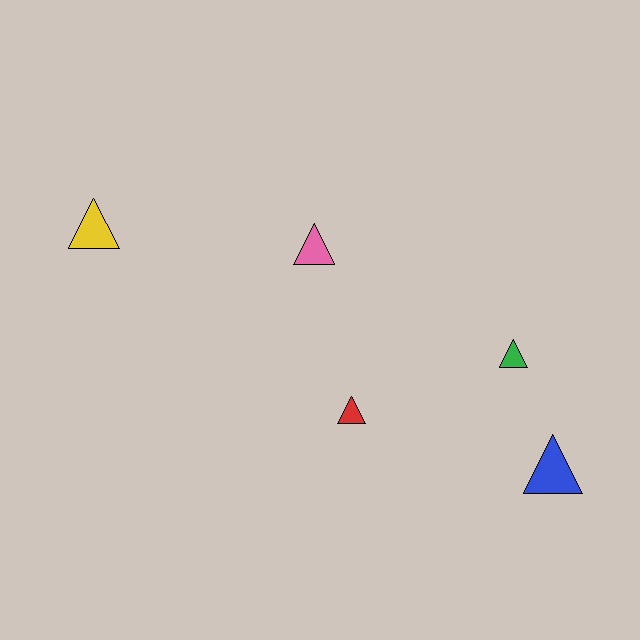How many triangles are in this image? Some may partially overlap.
There are 5 triangles.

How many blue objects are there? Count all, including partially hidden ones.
There is 1 blue object.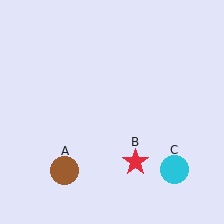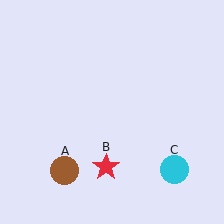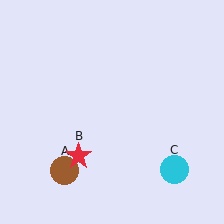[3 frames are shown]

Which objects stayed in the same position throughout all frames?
Brown circle (object A) and cyan circle (object C) remained stationary.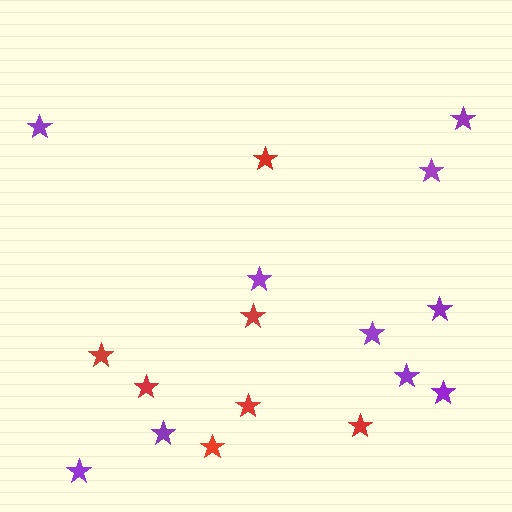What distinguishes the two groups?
There are 2 groups: one group of red stars (7) and one group of purple stars (10).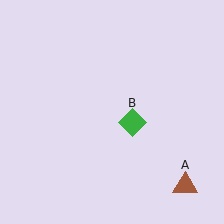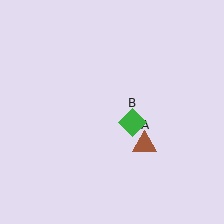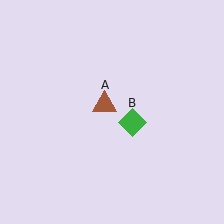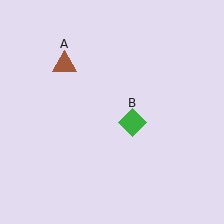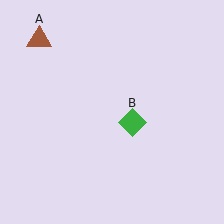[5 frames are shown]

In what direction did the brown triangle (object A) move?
The brown triangle (object A) moved up and to the left.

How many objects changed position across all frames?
1 object changed position: brown triangle (object A).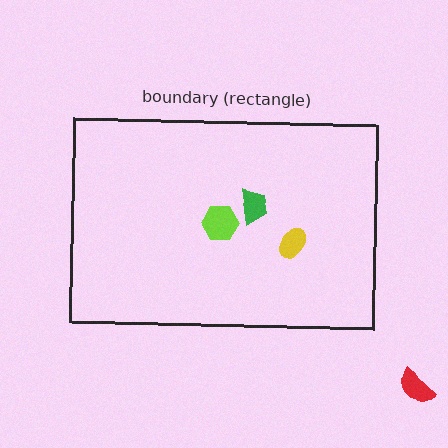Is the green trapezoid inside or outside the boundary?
Inside.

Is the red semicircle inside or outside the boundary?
Outside.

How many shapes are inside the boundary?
3 inside, 1 outside.